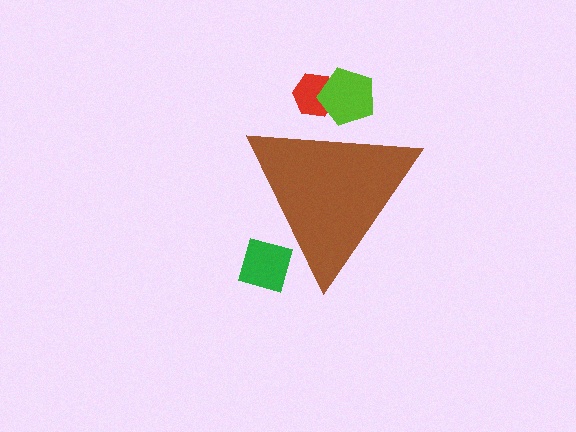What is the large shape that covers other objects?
A brown triangle.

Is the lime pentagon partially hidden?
Yes, the lime pentagon is partially hidden behind the brown triangle.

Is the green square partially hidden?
Yes, the green square is partially hidden behind the brown triangle.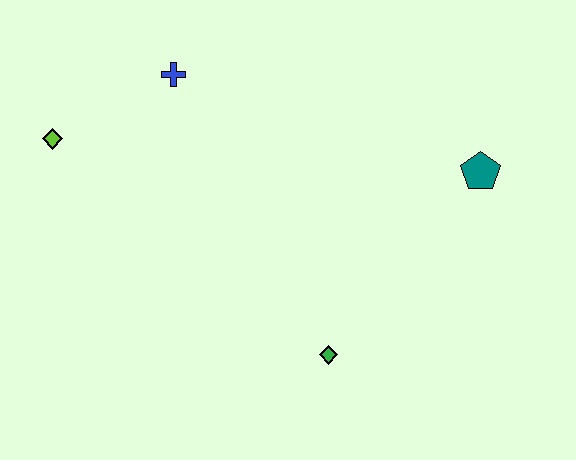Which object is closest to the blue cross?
The lime diamond is closest to the blue cross.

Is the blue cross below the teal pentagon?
No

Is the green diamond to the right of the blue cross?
Yes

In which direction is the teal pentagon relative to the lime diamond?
The teal pentagon is to the right of the lime diamond.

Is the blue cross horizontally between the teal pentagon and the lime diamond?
Yes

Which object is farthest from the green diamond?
The lime diamond is farthest from the green diamond.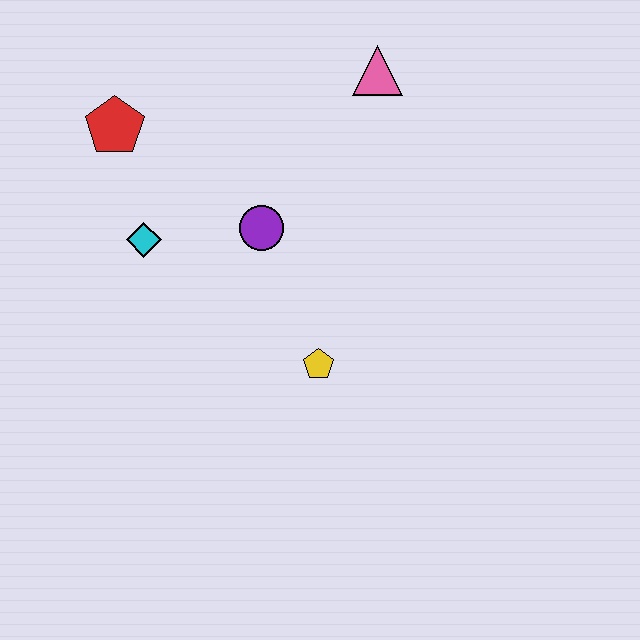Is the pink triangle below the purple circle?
No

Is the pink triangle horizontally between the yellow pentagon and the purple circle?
No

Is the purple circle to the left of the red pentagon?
No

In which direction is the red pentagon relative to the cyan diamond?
The red pentagon is above the cyan diamond.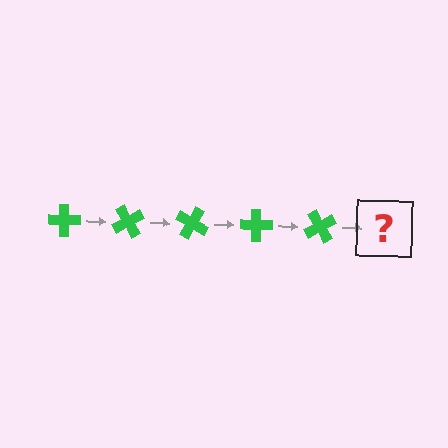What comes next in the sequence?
The next element should be a green cross rotated 300 degrees.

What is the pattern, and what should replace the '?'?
The pattern is that the cross rotates 60 degrees each step. The '?' should be a green cross rotated 300 degrees.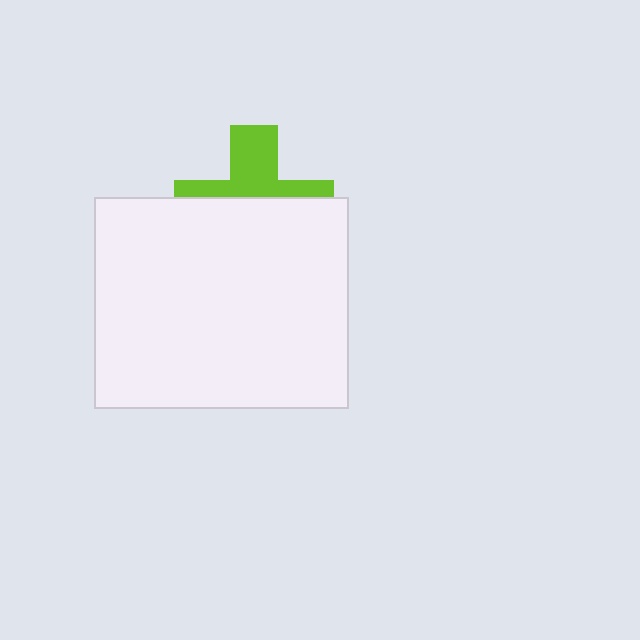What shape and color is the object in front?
The object in front is a white rectangle.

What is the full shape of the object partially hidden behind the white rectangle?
The partially hidden object is a lime cross.